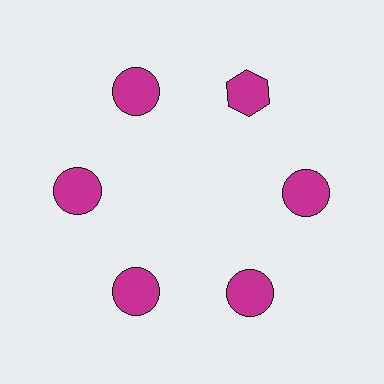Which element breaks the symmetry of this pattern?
The magenta hexagon at roughly the 1 o'clock position breaks the symmetry. All other shapes are magenta circles.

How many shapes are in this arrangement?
There are 6 shapes arranged in a ring pattern.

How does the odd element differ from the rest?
It has a different shape: hexagon instead of circle.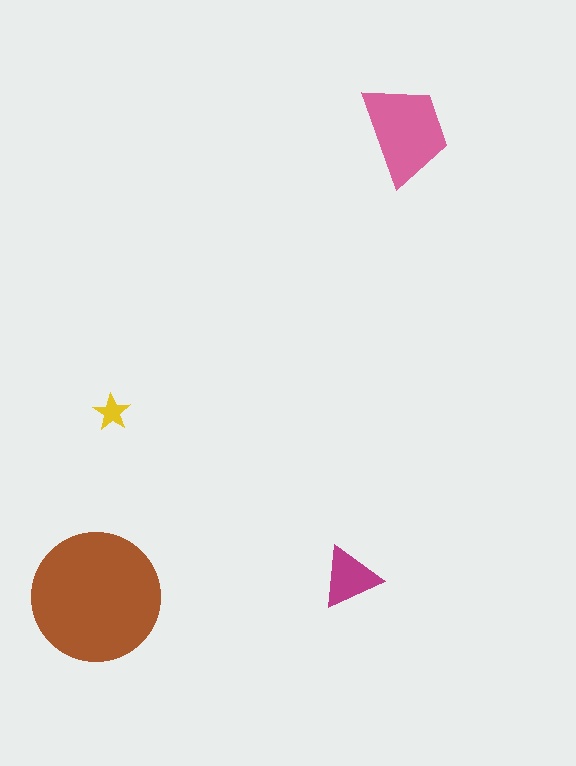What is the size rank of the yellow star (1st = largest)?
4th.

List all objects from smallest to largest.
The yellow star, the magenta triangle, the pink trapezoid, the brown circle.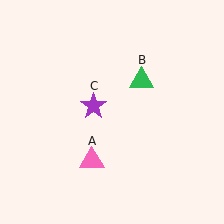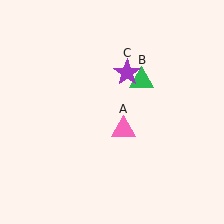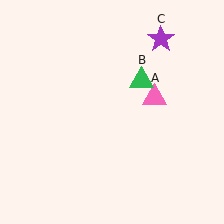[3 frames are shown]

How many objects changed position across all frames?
2 objects changed position: pink triangle (object A), purple star (object C).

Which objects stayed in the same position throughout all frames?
Green triangle (object B) remained stationary.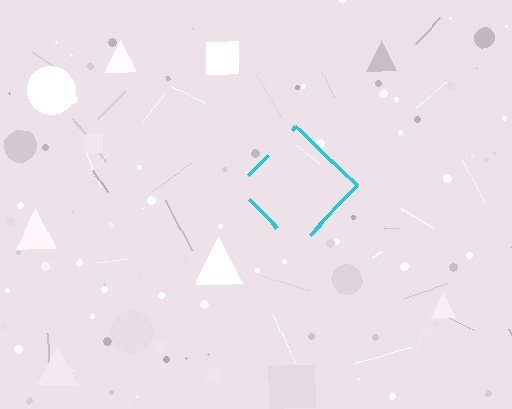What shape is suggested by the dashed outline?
The dashed outline suggests a diamond.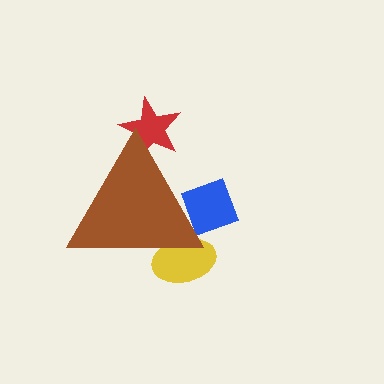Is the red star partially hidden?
Yes, the red star is partially hidden behind the brown triangle.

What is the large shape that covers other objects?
A brown triangle.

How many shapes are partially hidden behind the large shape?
3 shapes are partially hidden.